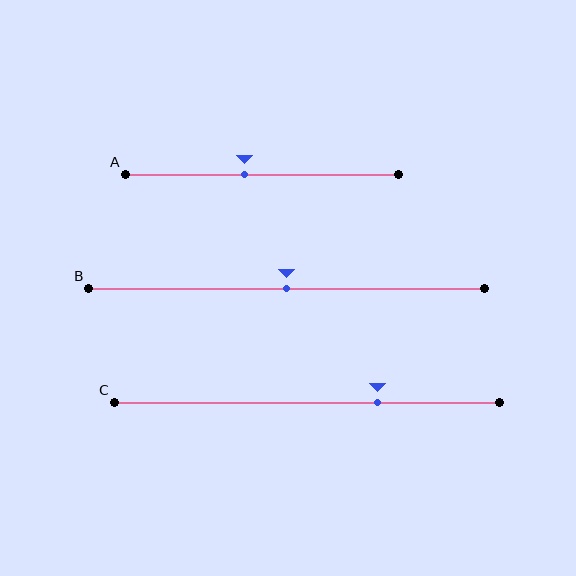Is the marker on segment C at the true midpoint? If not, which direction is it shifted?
No, the marker on segment C is shifted to the right by about 19% of the segment length.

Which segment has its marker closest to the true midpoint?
Segment B has its marker closest to the true midpoint.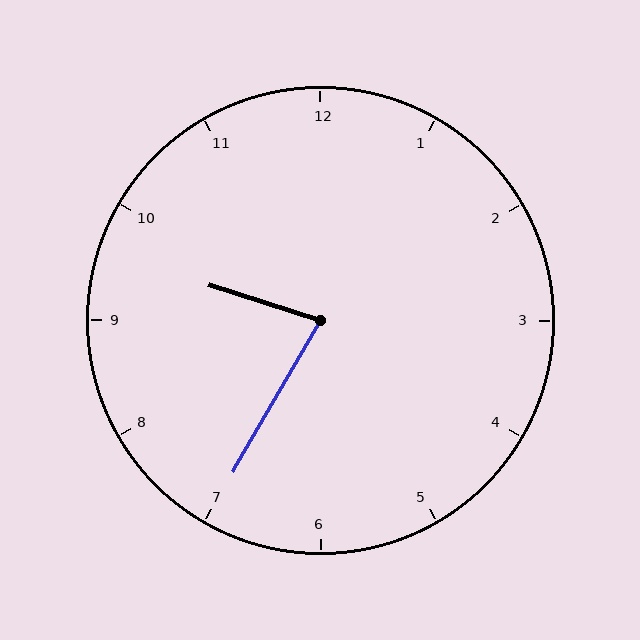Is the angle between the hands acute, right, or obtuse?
It is acute.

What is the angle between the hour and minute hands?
Approximately 78 degrees.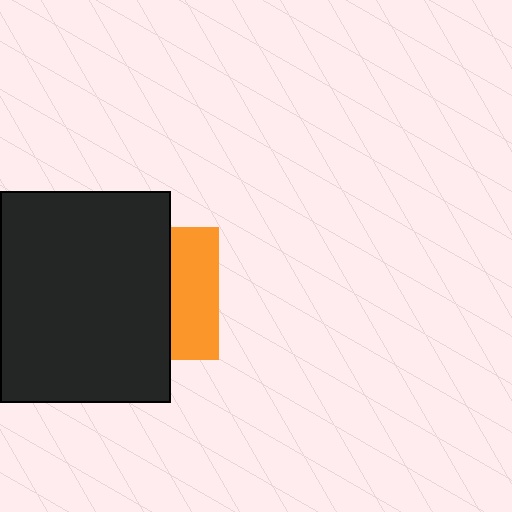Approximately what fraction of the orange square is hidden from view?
Roughly 64% of the orange square is hidden behind the black rectangle.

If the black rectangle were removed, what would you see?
You would see the complete orange square.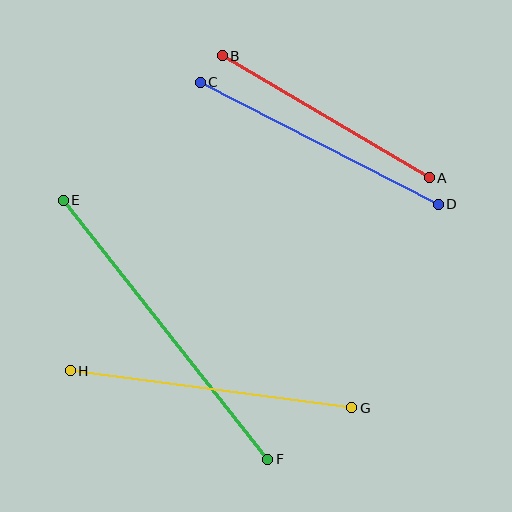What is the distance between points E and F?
The distance is approximately 330 pixels.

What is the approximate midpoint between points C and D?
The midpoint is at approximately (319, 143) pixels.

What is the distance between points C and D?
The distance is approximately 268 pixels.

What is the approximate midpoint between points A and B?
The midpoint is at approximately (326, 117) pixels.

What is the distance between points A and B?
The distance is approximately 240 pixels.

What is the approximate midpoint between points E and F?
The midpoint is at approximately (165, 330) pixels.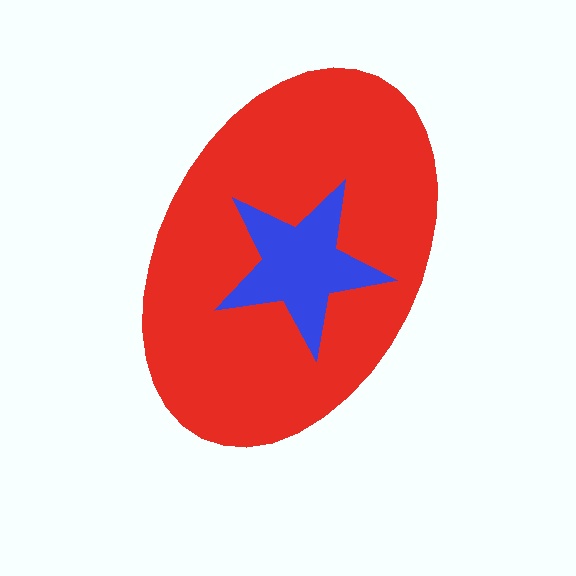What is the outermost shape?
The red ellipse.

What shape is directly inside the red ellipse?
The blue star.